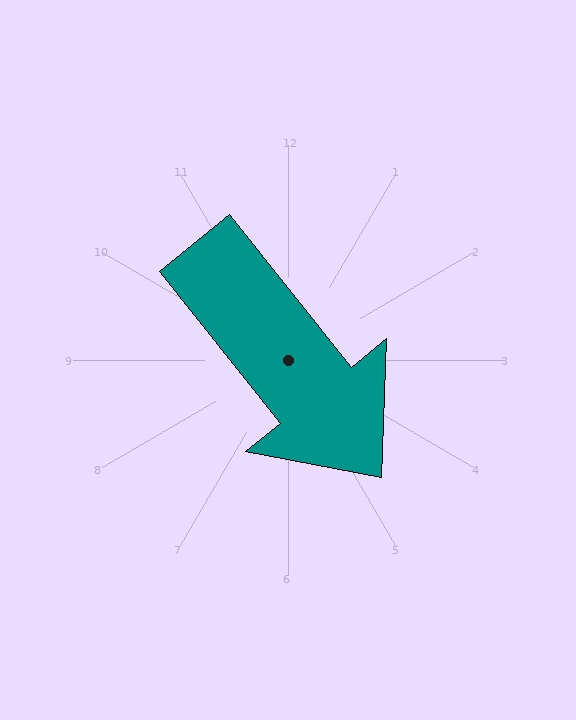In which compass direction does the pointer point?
Southeast.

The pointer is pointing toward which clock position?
Roughly 5 o'clock.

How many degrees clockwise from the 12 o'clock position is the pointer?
Approximately 141 degrees.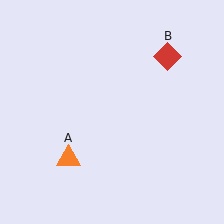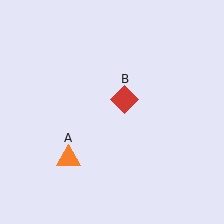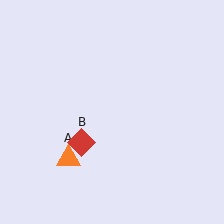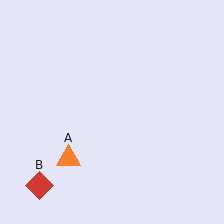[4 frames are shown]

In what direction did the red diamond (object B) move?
The red diamond (object B) moved down and to the left.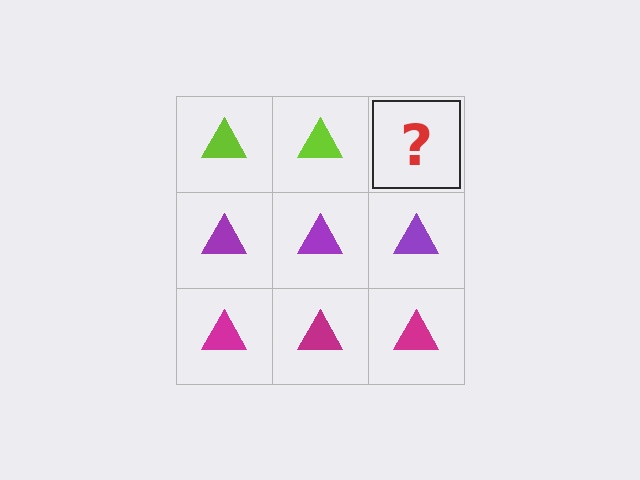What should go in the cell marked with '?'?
The missing cell should contain a lime triangle.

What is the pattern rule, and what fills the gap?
The rule is that each row has a consistent color. The gap should be filled with a lime triangle.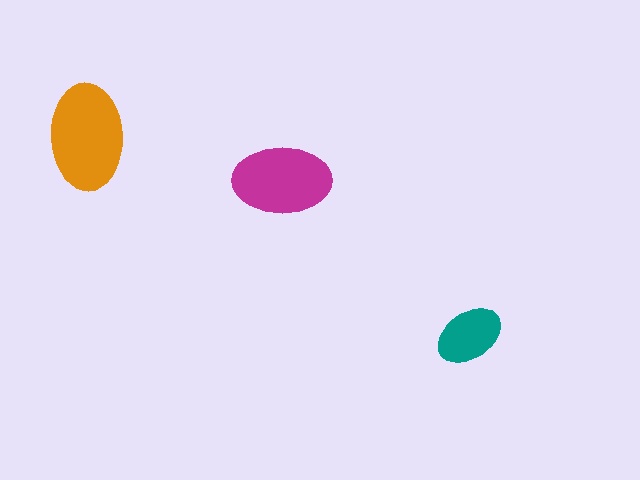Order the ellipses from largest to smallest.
the orange one, the magenta one, the teal one.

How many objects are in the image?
There are 3 objects in the image.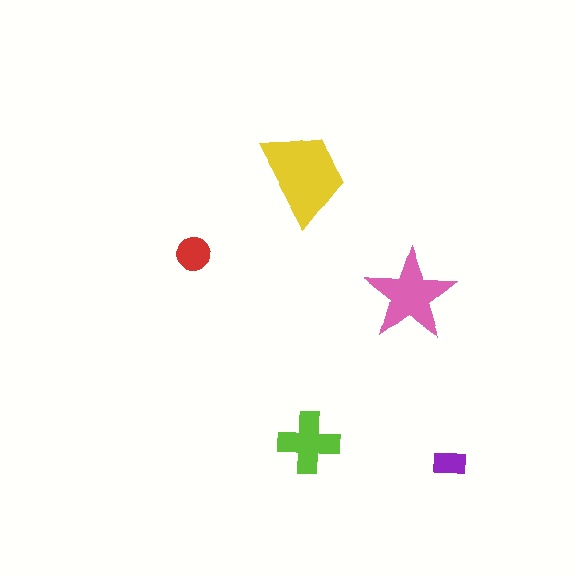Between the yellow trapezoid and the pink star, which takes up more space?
The yellow trapezoid.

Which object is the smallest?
The purple rectangle.